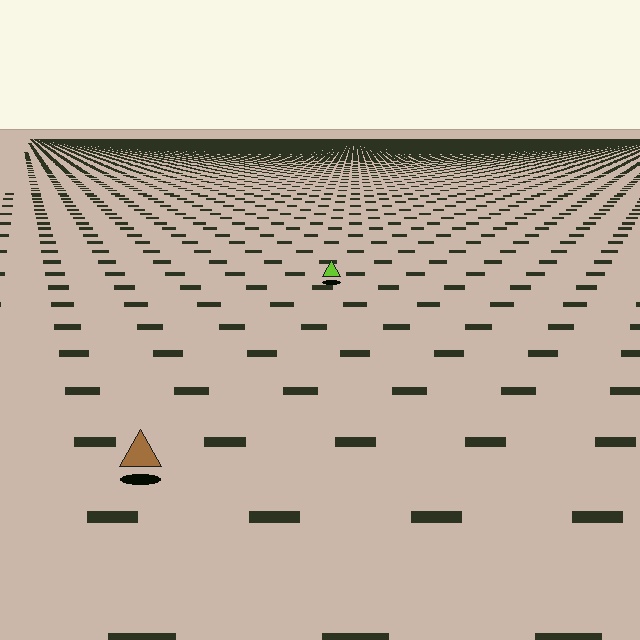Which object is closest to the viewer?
The brown triangle is closest. The texture marks near it are larger and more spread out.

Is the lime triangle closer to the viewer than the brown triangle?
No. The brown triangle is closer — you can tell from the texture gradient: the ground texture is coarser near it.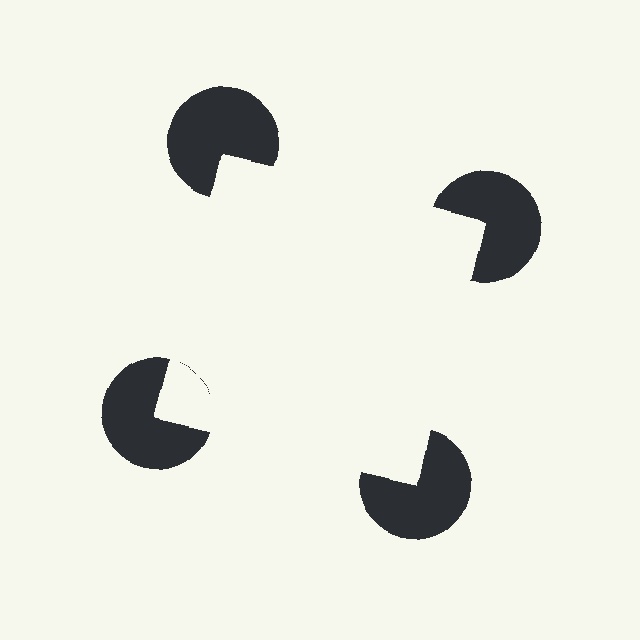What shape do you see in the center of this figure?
An illusory square — its edges are inferred from the aligned wedge cuts in the pac-man discs, not physically drawn.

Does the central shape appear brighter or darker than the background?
It typically appears slightly brighter than the background, even though no actual brightness change is drawn.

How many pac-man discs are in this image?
There are 4 — one at each vertex of the illusory square.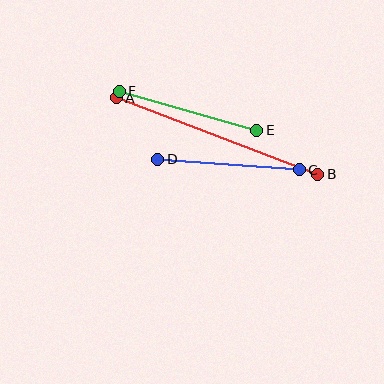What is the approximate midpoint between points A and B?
The midpoint is at approximately (217, 136) pixels.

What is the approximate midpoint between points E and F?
The midpoint is at approximately (188, 111) pixels.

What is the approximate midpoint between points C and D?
The midpoint is at approximately (228, 165) pixels.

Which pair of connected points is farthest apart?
Points A and B are farthest apart.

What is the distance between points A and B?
The distance is approximately 216 pixels.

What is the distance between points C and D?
The distance is approximately 142 pixels.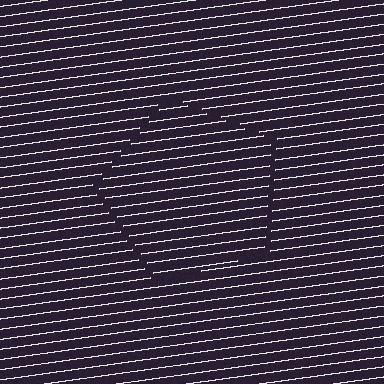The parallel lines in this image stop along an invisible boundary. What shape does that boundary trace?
An illusory pentagon. The interior of the shape contains the same grating, shifted by half a period — the contour is defined by the phase discontinuity where line-ends from the inner and outer gratings abut.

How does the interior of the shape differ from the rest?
The interior of the shape contains the same grating, shifted by half a period — the contour is defined by the phase discontinuity where line-ends from the inner and outer gratings abut.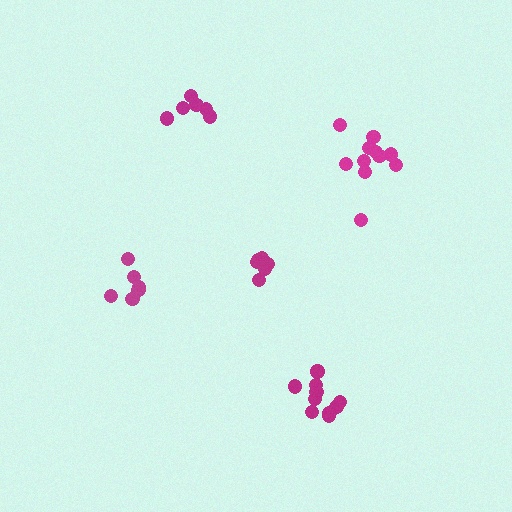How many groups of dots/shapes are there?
There are 5 groups.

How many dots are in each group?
Group 1: 6 dots, Group 2: 6 dots, Group 3: 11 dots, Group 4: 10 dots, Group 5: 6 dots (39 total).